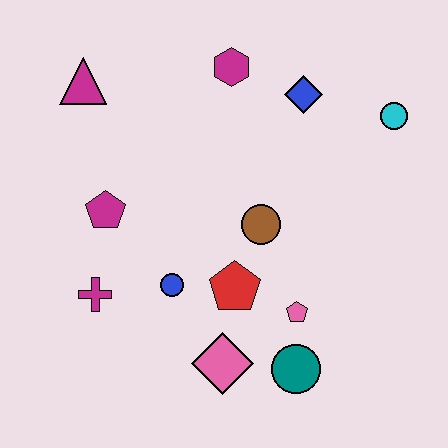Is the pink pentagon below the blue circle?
Yes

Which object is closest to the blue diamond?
The magenta hexagon is closest to the blue diamond.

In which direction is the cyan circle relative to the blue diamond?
The cyan circle is to the right of the blue diamond.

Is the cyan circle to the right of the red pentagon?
Yes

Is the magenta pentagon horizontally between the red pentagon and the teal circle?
No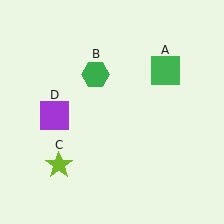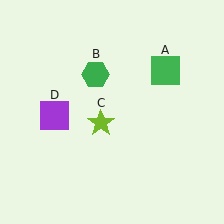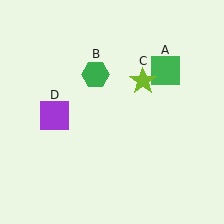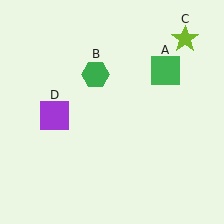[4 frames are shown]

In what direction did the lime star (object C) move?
The lime star (object C) moved up and to the right.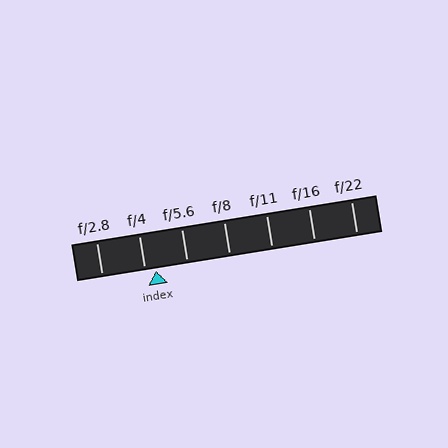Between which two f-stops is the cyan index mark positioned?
The index mark is between f/4 and f/5.6.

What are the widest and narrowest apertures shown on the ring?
The widest aperture shown is f/2.8 and the narrowest is f/22.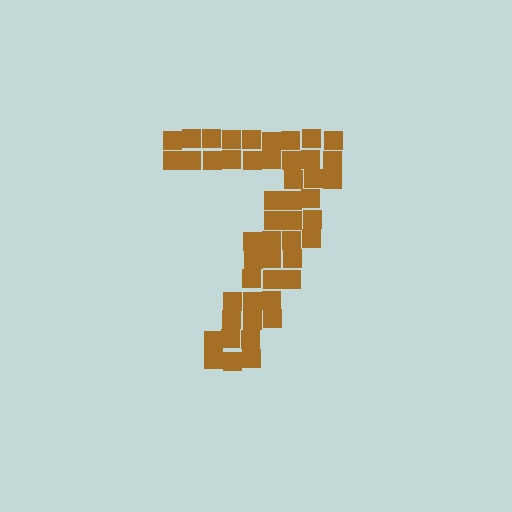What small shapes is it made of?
It is made of small squares.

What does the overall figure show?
The overall figure shows the digit 7.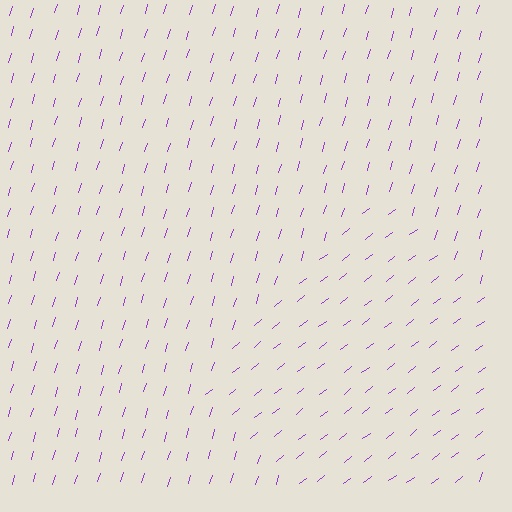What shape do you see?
I see a diamond.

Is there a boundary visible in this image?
Yes, there is a texture boundary formed by a change in line orientation.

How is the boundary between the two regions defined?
The boundary is defined purely by a change in line orientation (approximately 35 degrees difference). All lines are the same color and thickness.